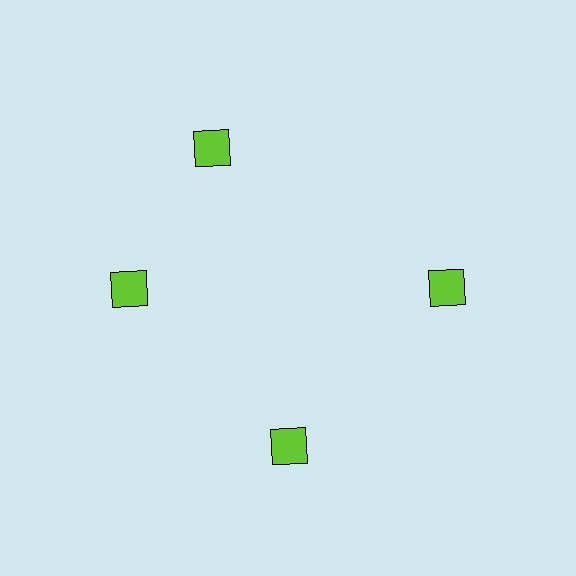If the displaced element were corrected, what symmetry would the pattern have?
It would have 4-fold rotational symmetry — the pattern would map onto itself every 90 degrees.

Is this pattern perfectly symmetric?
No. The 4 lime squares are arranged in a ring, but one element near the 12 o'clock position is rotated out of alignment along the ring, breaking the 4-fold rotational symmetry.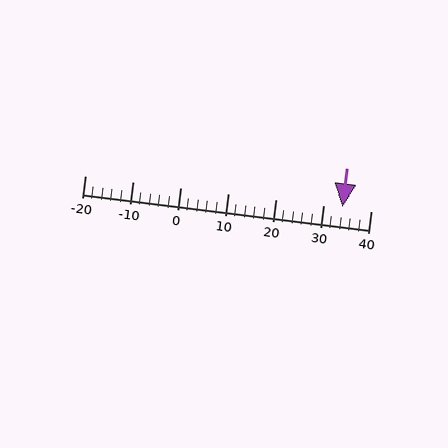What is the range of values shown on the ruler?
The ruler shows values from -20 to 40.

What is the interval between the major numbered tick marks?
The major tick marks are spaced 10 units apart.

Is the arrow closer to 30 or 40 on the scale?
The arrow is closer to 30.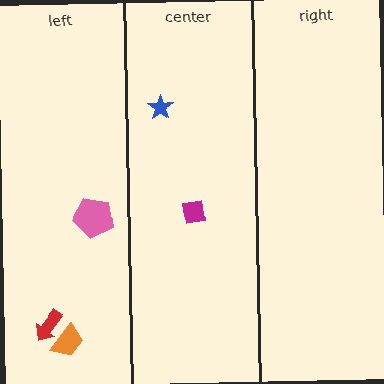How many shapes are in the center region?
2.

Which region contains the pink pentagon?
The left region.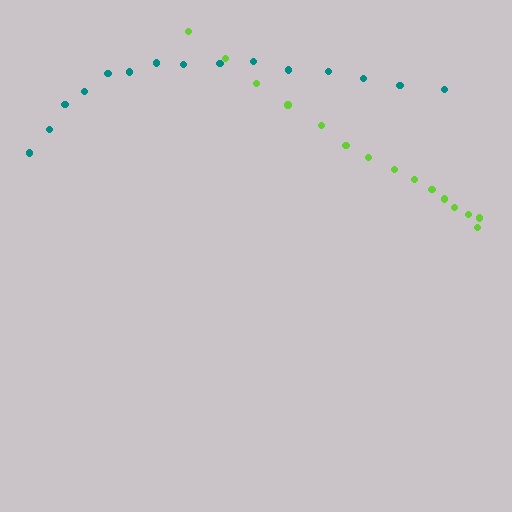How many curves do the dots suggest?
There are 2 distinct paths.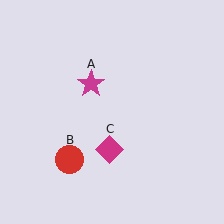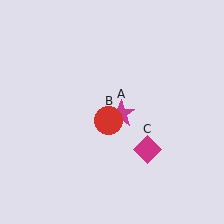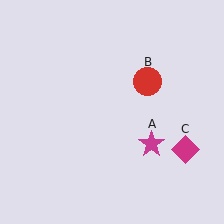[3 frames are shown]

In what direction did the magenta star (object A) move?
The magenta star (object A) moved down and to the right.